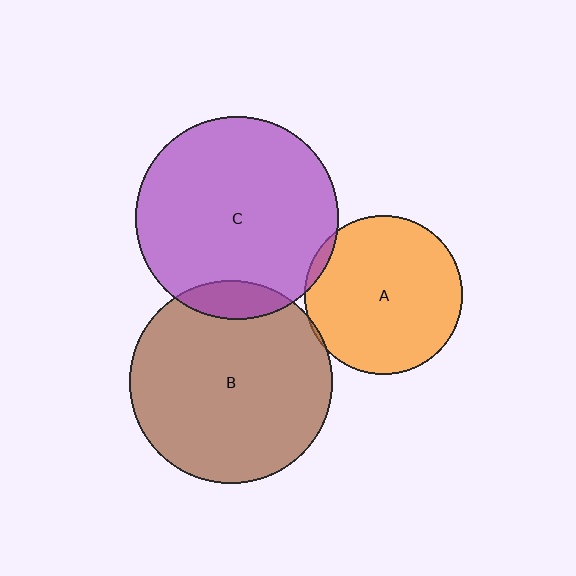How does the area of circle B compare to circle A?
Approximately 1.6 times.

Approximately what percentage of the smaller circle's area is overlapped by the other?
Approximately 5%.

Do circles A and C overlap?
Yes.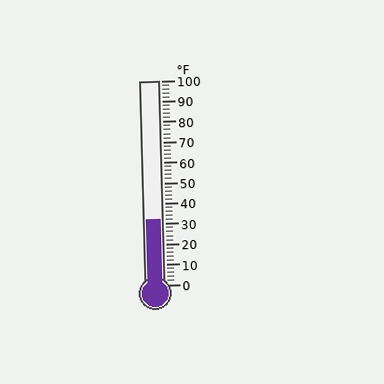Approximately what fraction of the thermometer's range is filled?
The thermometer is filled to approximately 30% of its range.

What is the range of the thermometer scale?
The thermometer scale ranges from 0°F to 100°F.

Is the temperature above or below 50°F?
The temperature is below 50°F.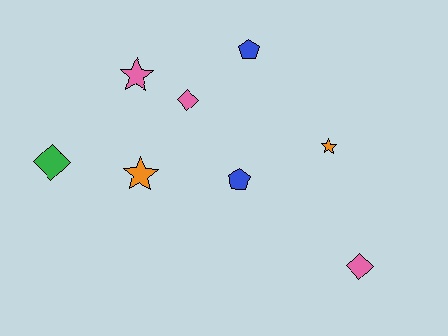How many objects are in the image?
There are 8 objects.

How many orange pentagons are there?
There are no orange pentagons.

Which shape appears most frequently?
Star, with 3 objects.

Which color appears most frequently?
Pink, with 3 objects.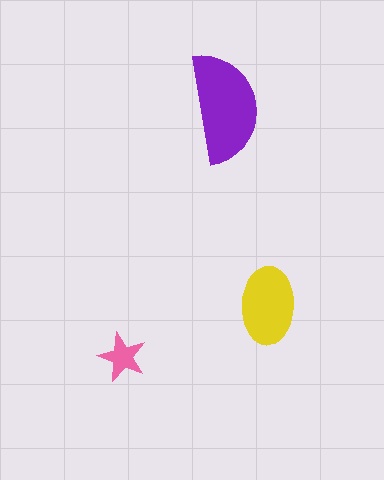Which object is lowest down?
The pink star is bottommost.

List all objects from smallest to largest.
The pink star, the yellow ellipse, the purple semicircle.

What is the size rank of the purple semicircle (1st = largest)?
1st.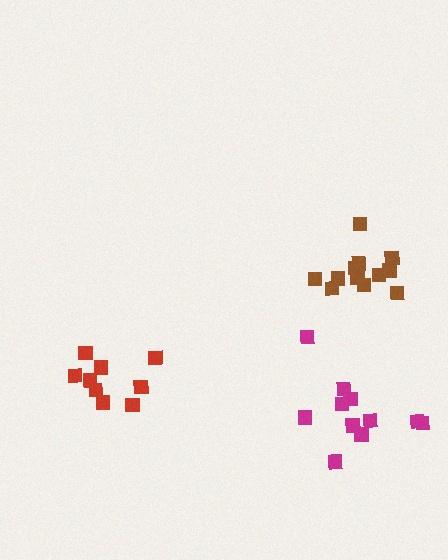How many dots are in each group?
Group 1: 11 dots, Group 2: 12 dots, Group 3: 9 dots (32 total).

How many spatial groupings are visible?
There are 3 spatial groupings.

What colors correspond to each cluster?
The clusters are colored: magenta, brown, red.